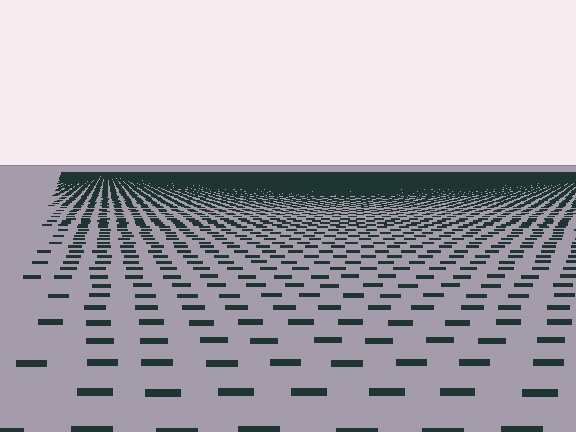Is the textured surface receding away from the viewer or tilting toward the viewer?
The surface is receding away from the viewer. Texture elements get smaller and denser toward the top.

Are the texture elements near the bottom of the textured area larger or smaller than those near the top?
Larger. Near the bottom, elements are closer to the viewer and appear at a bigger on-screen size.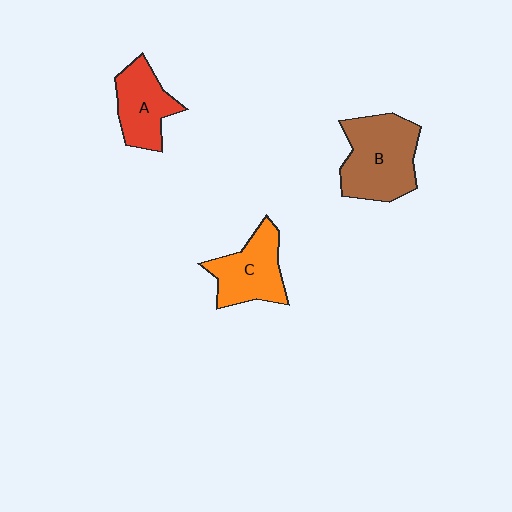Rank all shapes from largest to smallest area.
From largest to smallest: B (brown), C (orange), A (red).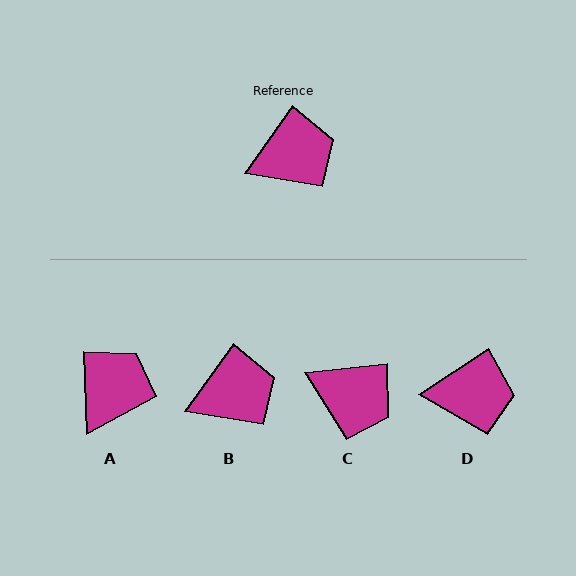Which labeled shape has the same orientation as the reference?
B.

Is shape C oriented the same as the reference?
No, it is off by about 48 degrees.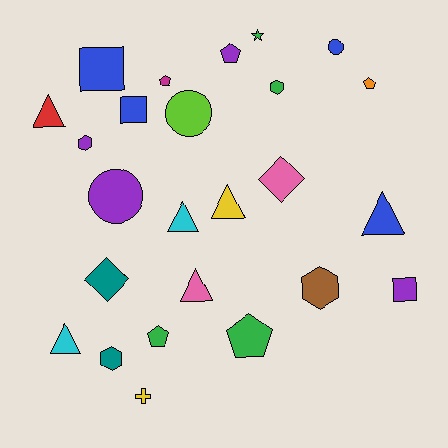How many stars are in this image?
There is 1 star.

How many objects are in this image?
There are 25 objects.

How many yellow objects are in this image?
There are 2 yellow objects.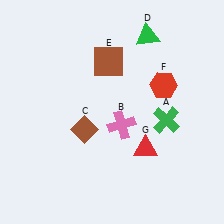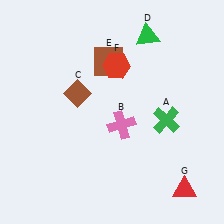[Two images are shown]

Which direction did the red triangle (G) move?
The red triangle (G) moved down.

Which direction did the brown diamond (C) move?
The brown diamond (C) moved up.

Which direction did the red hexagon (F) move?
The red hexagon (F) moved left.